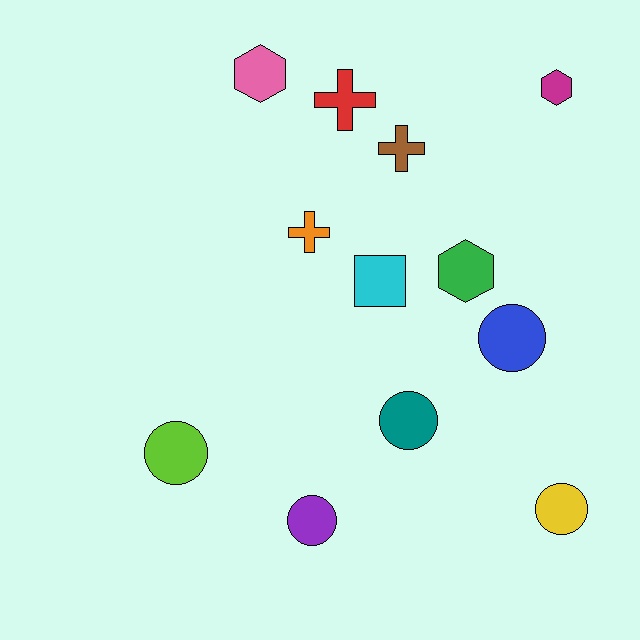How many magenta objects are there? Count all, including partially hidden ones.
There is 1 magenta object.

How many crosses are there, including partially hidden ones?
There are 3 crosses.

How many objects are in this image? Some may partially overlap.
There are 12 objects.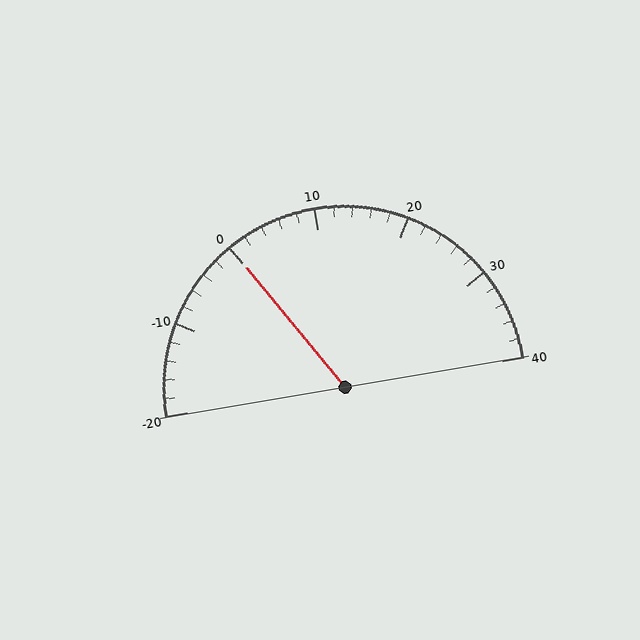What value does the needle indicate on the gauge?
The needle indicates approximately 0.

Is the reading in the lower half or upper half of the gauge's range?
The reading is in the lower half of the range (-20 to 40).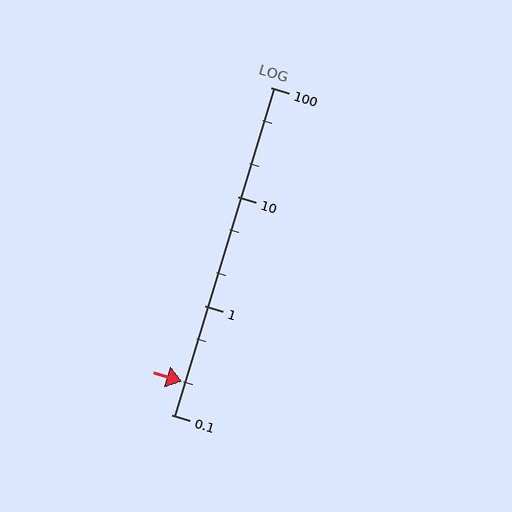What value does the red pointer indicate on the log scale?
The pointer indicates approximately 0.2.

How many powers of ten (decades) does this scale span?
The scale spans 3 decades, from 0.1 to 100.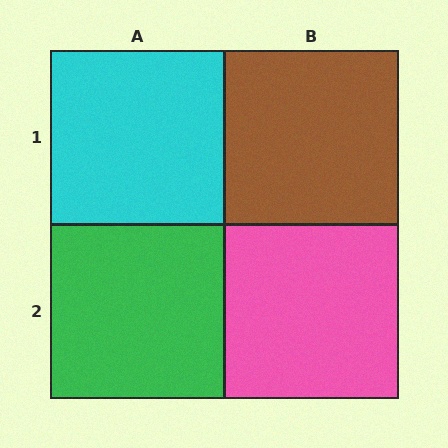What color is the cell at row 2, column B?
Pink.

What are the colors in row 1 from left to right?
Cyan, brown.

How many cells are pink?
1 cell is pink.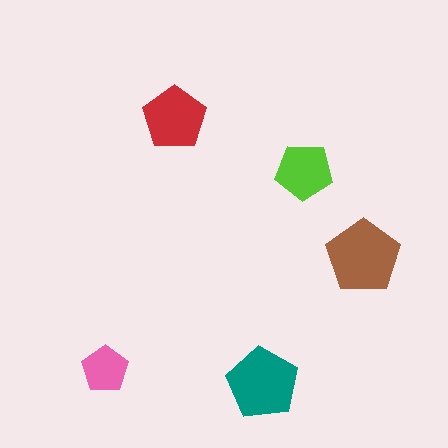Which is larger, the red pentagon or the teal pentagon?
The teal one.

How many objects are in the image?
There are 5 objects in the image.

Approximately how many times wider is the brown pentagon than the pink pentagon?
About 1.5 times wider.